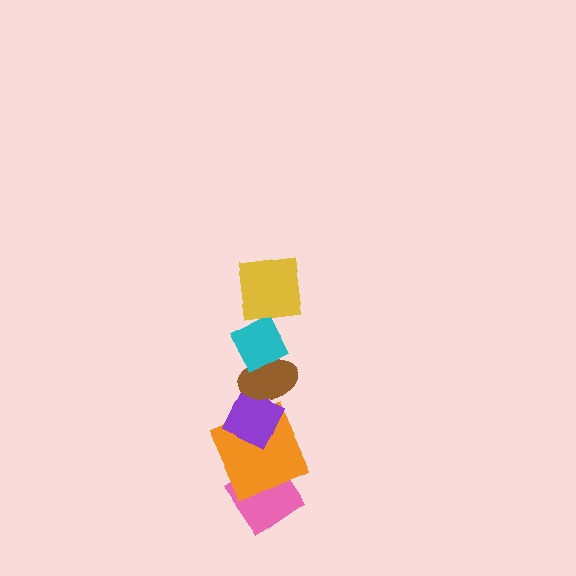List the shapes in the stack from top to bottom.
From top to bottom: the yellow square, the cyan diamond, the brown ellipse, the purple diamond, the orange square, the pink diamond.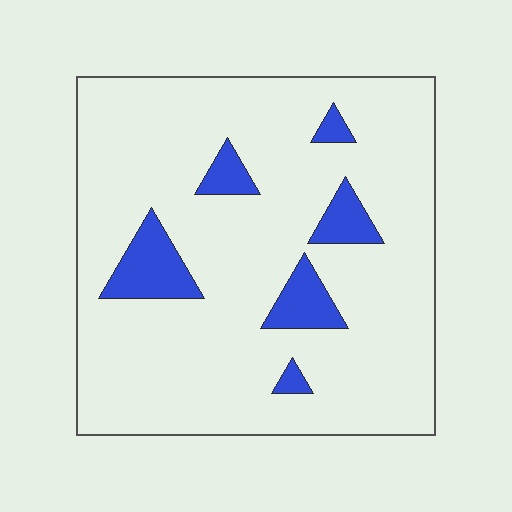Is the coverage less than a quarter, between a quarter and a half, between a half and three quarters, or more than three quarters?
Less than a quarter.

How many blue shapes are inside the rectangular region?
6.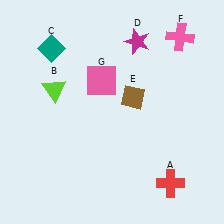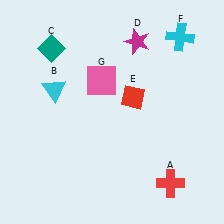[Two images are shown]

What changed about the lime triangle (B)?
In Image 1, B is lime. In Image 2, it changed to cyan.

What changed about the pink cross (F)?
In Image 1, F is pink. In Image 2, it changed to cyan.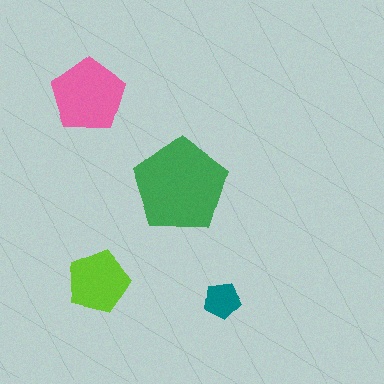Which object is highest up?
The pink pentagon is topmost.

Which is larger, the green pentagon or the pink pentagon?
The green one.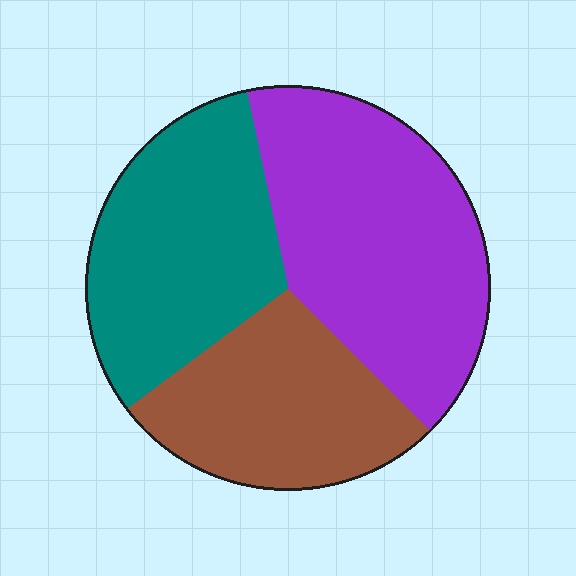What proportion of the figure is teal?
Teal takes up between a quarter and a half of the figure.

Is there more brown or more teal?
Teal.